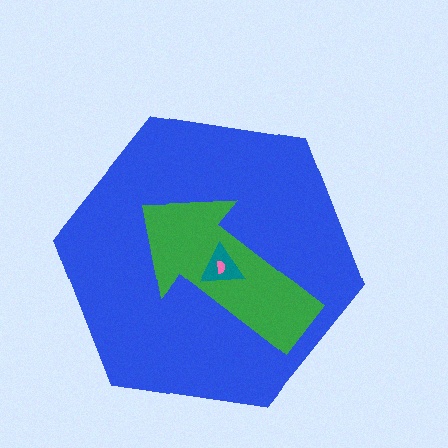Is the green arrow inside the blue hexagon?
Yes.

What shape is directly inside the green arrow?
The teal triangle.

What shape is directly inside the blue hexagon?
The green arrow.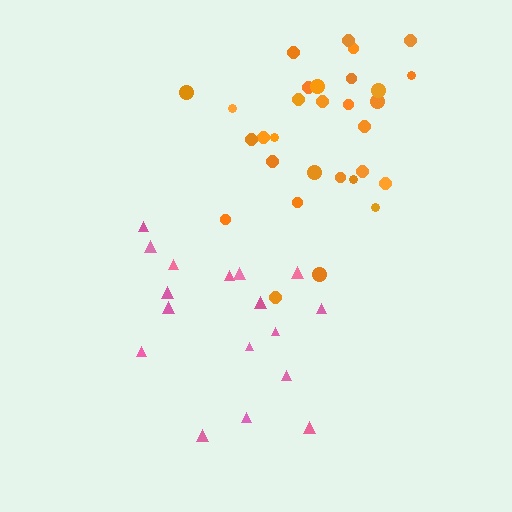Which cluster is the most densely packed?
Orange.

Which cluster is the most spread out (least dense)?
Pink.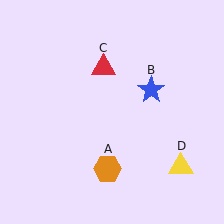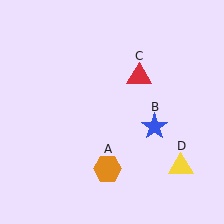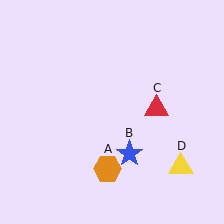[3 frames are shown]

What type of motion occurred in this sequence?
The blue star (object B), red triangle (object C) rotated clockwise around the center of the scene.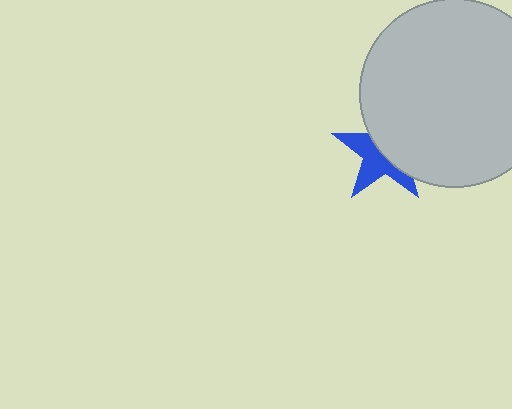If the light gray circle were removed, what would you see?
You would see the complete blue star.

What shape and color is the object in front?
The object in front is a light gray circle.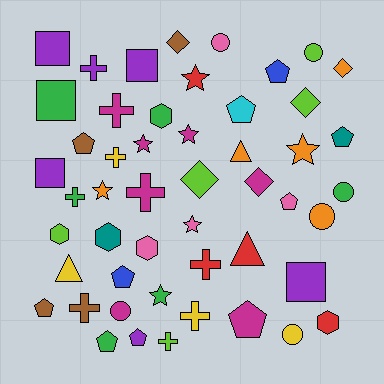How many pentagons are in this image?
There are 10 pentagons.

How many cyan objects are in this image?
There is 1 cyan object.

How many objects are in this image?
There are 50 objects.